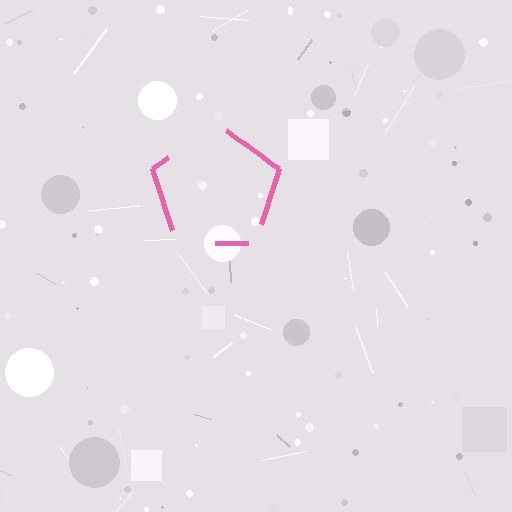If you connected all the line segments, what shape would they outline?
They would outline a pentagon.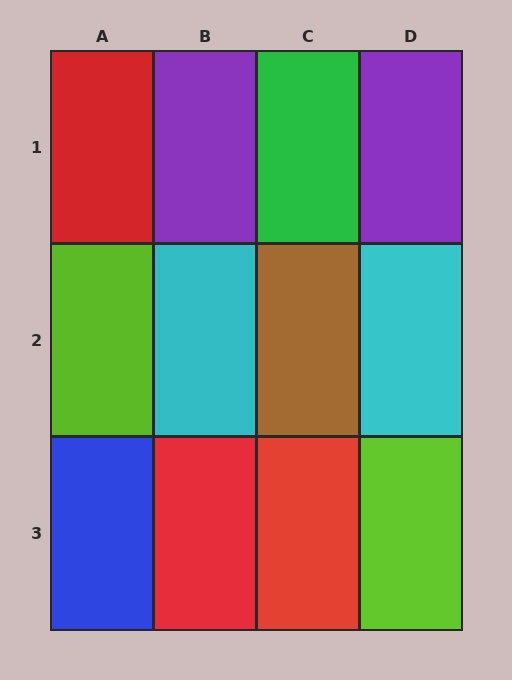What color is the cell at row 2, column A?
Lime.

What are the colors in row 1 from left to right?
Red, purple, green, purple.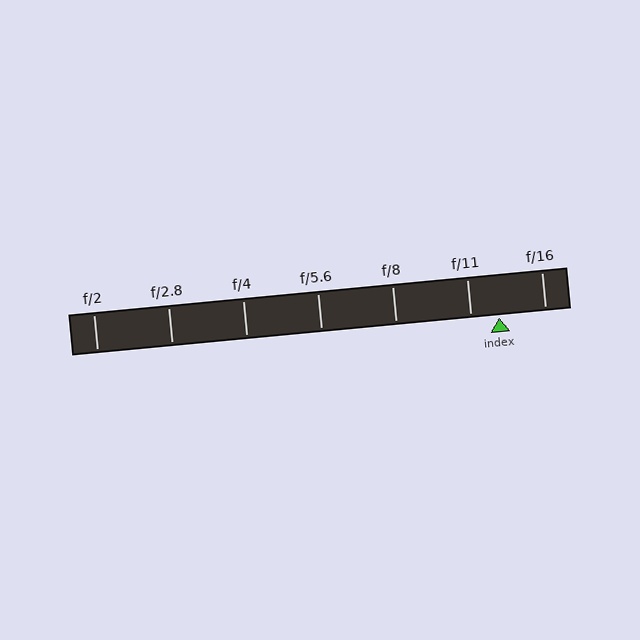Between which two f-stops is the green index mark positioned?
The index mark is between f/11 and f/16.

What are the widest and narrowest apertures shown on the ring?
The widest aperture shown is f/2 and the narrowest is f/16.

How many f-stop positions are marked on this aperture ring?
There are 7 f-stop positions marked.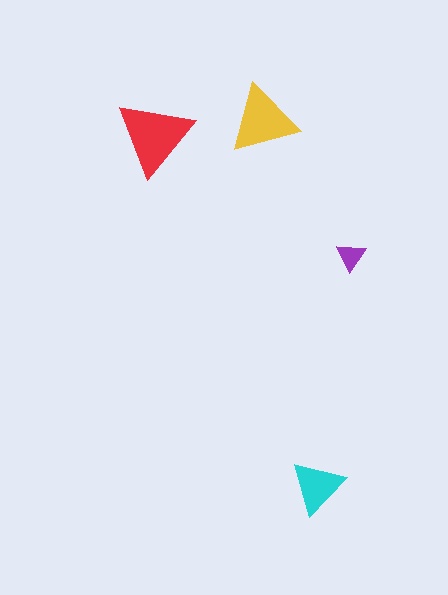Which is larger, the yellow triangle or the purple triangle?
The yellow one.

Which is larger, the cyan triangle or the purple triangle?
The cyan one.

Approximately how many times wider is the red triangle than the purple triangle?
About 2.5 times wider.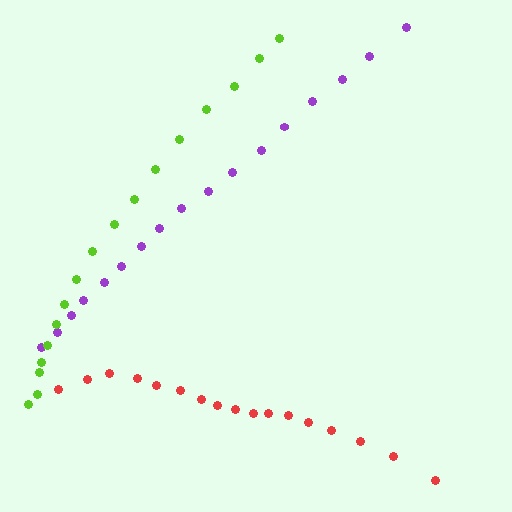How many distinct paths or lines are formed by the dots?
There are 3 distinct paths.